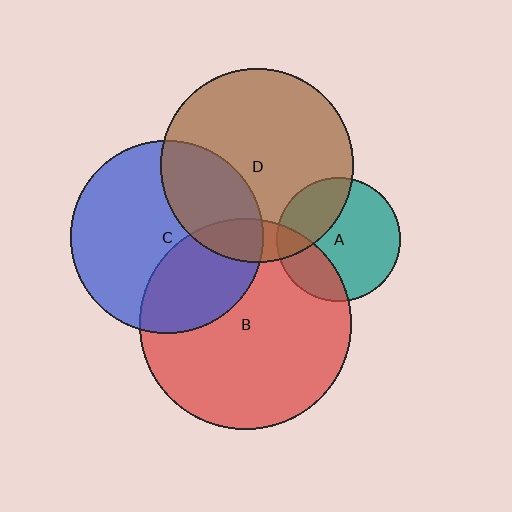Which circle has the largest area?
Circle B (red).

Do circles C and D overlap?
Yes.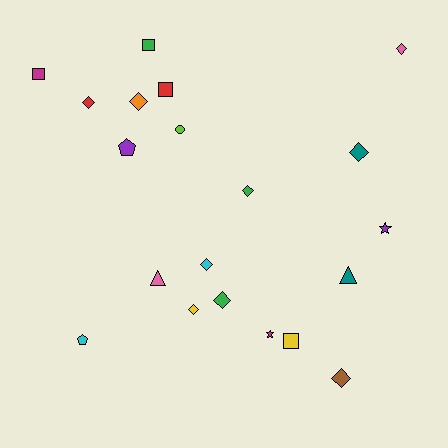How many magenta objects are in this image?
There are 2 magenta objects.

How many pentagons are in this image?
There are 2 pentagons.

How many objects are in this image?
There are 20 objects.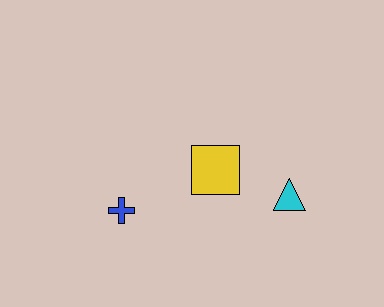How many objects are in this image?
There are 3 objects.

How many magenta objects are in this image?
There are no magenta objects.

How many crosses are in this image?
There is 1 cross.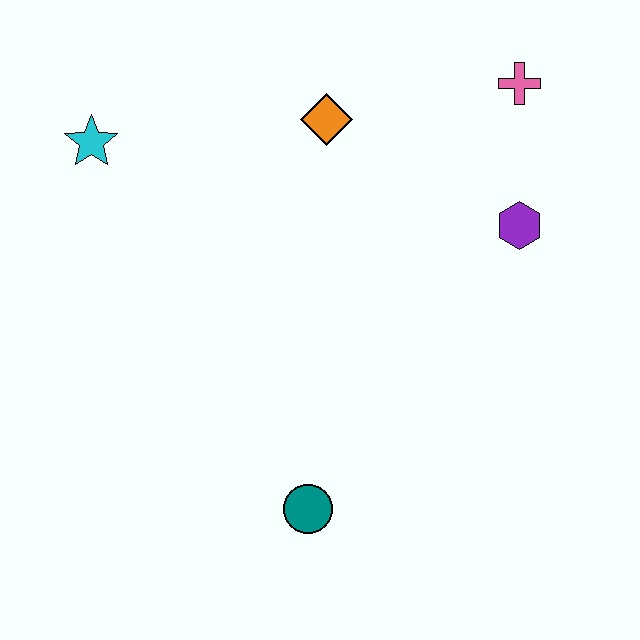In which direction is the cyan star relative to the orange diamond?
The cyan star is to the left of the orange diamond.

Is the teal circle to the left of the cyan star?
No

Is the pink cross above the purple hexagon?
Yes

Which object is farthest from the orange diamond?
The teal circle is farthest from the orange diamond.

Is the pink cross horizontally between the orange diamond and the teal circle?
No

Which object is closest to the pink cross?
The purple hexagon is closest to the pink cross.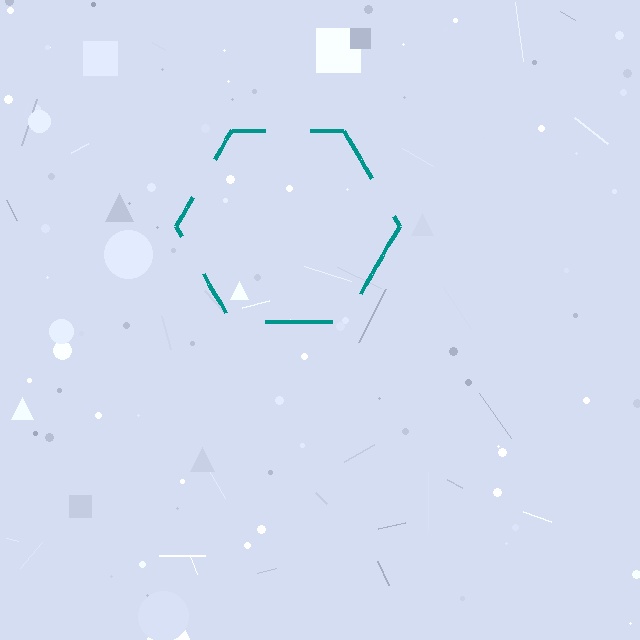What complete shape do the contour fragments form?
The contour fragments form a hexagon.